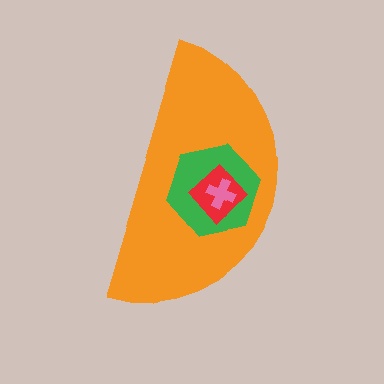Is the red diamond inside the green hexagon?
Yes.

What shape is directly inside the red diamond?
The pink cross.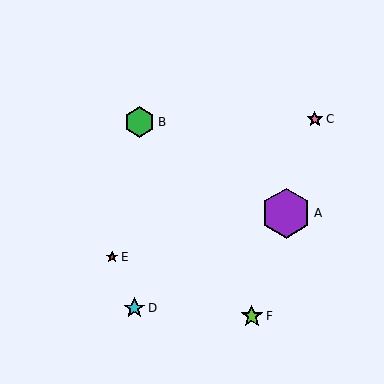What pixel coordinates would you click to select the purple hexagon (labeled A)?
Click at (286, 213) to select the purple hexagon A.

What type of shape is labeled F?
Shape F is a lime star.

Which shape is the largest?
The purple hexagon (labeled A) is the largest.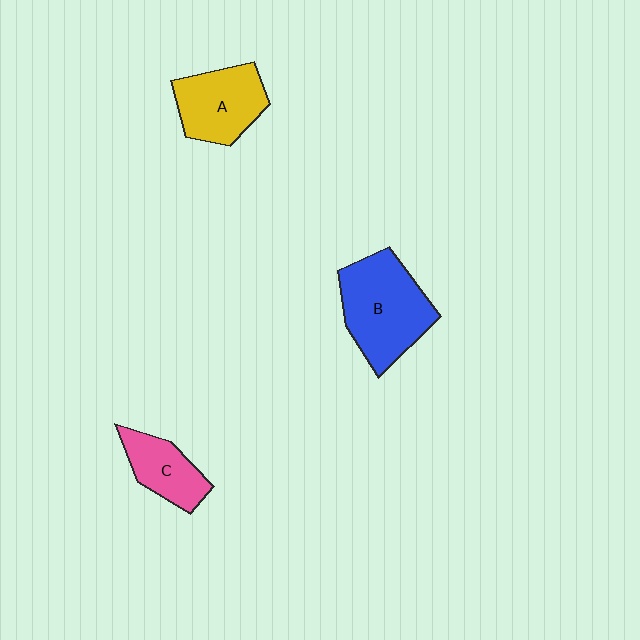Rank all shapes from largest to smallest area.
From largest to smallest: B (blue), A (yellow), C (pink).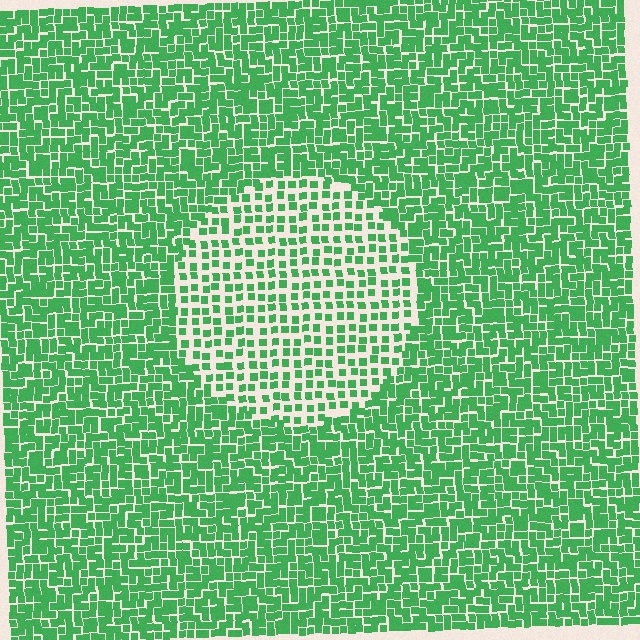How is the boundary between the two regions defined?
The boundary is defined by a change in element density (approximately 1.9x ratio). All elements are the same color, size, and shape.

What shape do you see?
I see a circle.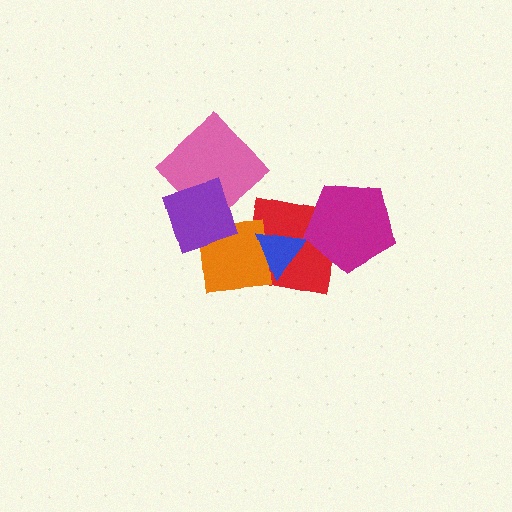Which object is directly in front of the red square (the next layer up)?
The orange square is directly in front of the red square.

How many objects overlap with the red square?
3 objects overlap with the red square.